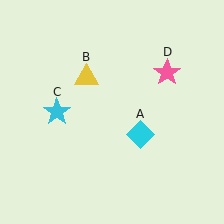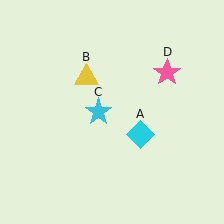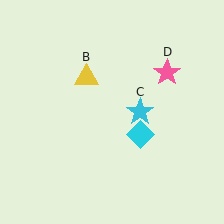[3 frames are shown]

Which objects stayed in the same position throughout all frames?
Cyan diamond (object A) and yellow triangle (object B) and pink star (object D) remained stationary.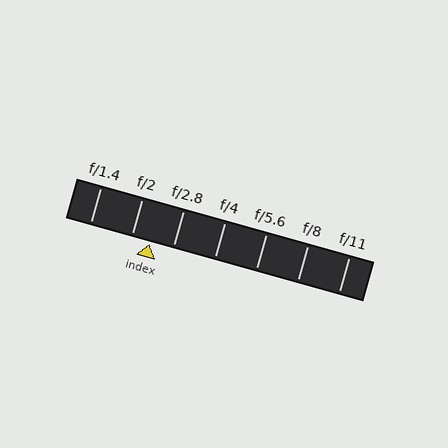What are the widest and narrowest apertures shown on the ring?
The widest aperture shown is f/1.4 and the narrowest is f/11.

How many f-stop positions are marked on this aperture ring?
There are 7 f-stop positions marked.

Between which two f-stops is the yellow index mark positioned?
The index mark is between f/2 and f/2.8.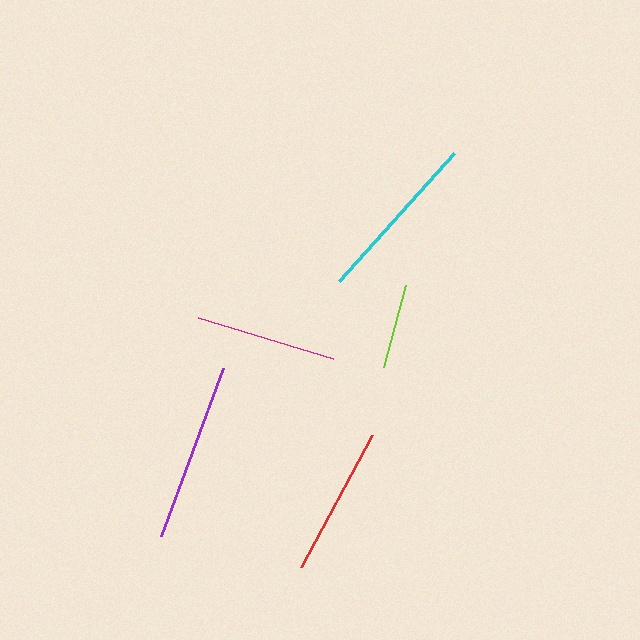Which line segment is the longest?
The purple line is the longest at approximately 179 pixels.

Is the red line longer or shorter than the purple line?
The purple line is longer than the red line.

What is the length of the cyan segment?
The cyan segment is approximately 172 pixels long.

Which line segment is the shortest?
The lime line is the shortest at approximately 86 pixels.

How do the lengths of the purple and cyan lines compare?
The purple and cyan lines are approximately the same length.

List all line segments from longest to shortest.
From longest to shortest: purple, cyan, red, magenta, lime.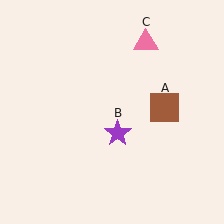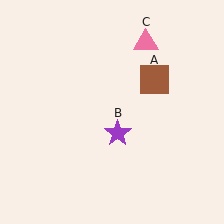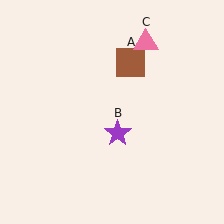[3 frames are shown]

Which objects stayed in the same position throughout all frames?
Purple star (object B) and pink triangle (object C) remained stationary.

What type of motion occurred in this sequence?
The brown square (object A) rotated counterclockwise around the center of the scene.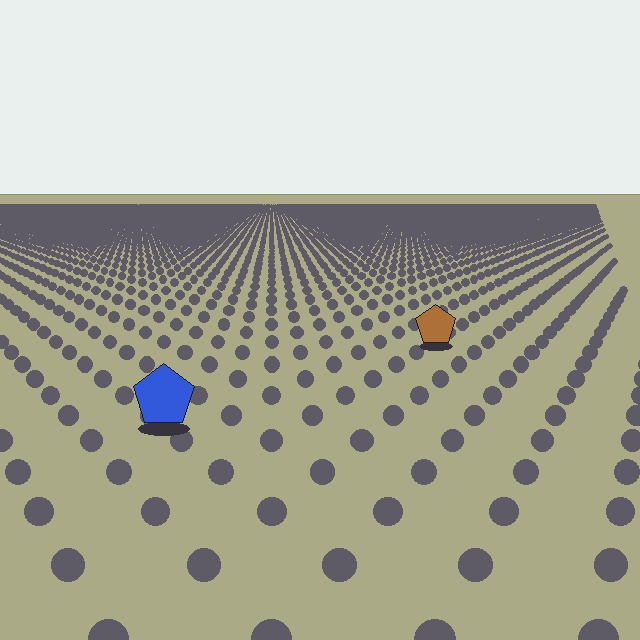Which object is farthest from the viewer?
The brown pentagon is farthest from the viewer. It appears smaller and the ground texture around it is denser.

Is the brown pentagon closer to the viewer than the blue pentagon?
No. The blue pentagon is closer — you can tell from the texture gradient: the ground texture is coarser near it.